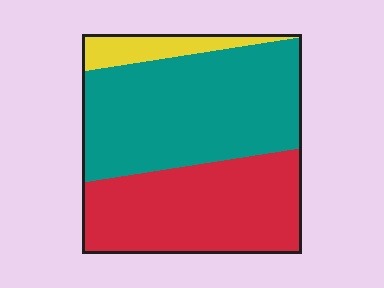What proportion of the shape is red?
Red takes up about two fifths (2/5) of the shape.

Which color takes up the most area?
Teal, at roughly 50%.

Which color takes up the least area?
Yellow, at roughly 10%.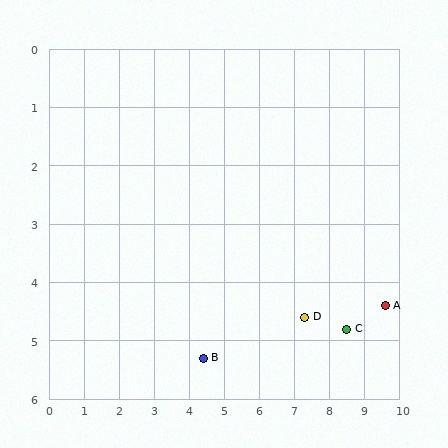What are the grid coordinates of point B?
Point B is at approximately (4.4, 5.3).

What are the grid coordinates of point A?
Point A is at approximately (9.6, 4.4).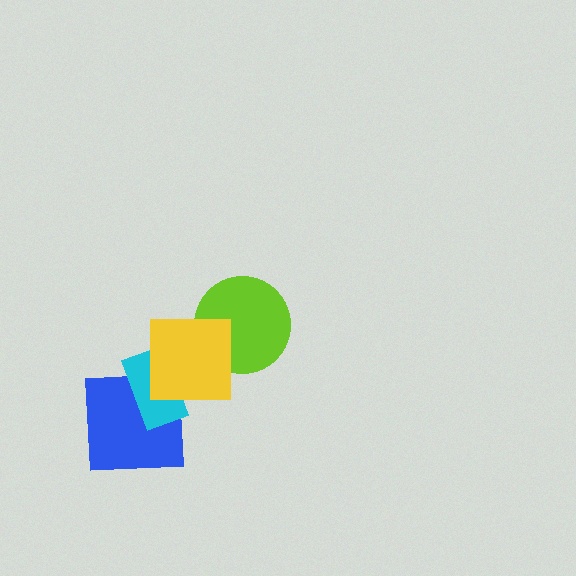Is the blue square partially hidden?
Yes, it is partially covered by another shape.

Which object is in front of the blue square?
The cyan rectangle is in front of the blue square.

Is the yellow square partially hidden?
No, no other shape covers it.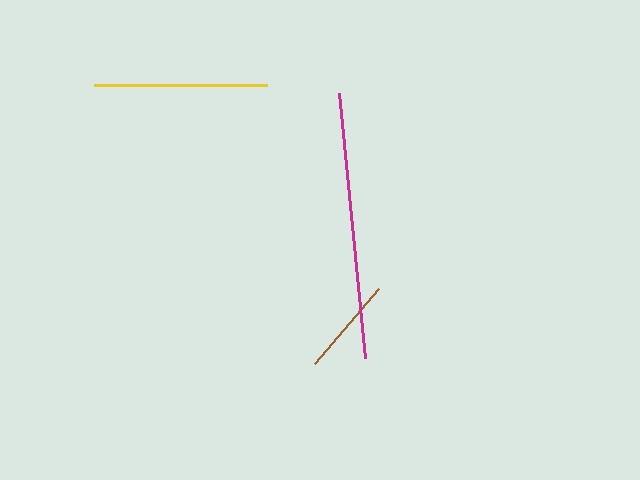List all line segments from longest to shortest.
From longest to shortest: magenta, yellow, brown.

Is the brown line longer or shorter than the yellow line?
The yellow line is longer than the brown line.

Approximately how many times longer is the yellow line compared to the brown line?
The yellow line is approximately 1.7 times the length of the brown line.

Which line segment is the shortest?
The brown line is the shortest at approximately 99 pixels.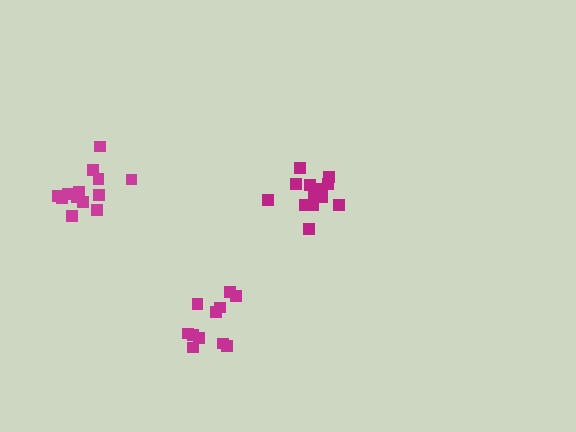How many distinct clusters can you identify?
There are 3 distinct clusters.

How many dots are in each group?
Group 1: 13 dots, Group 2: 13 dots, Group 3: 11 dots (37 total).